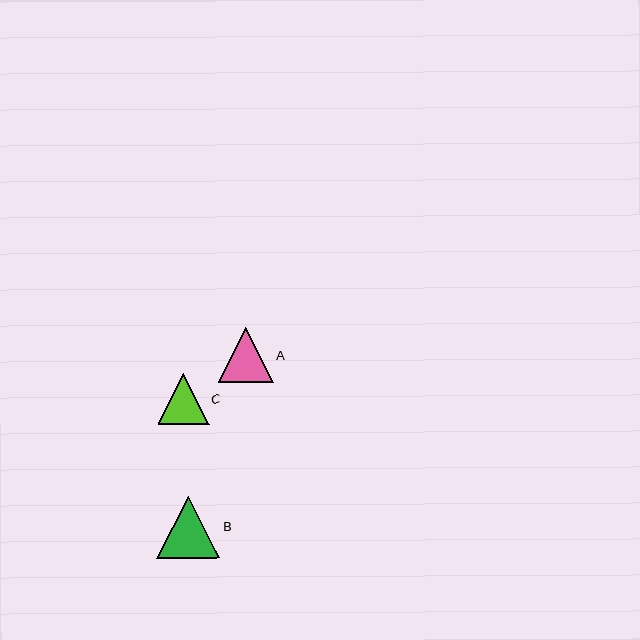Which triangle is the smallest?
Triangle C is the smallest with a size of approximately 50 pixels.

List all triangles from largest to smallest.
From largest to smallest: B, A, C.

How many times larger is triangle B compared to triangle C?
Triangle B is approximately 1.2 times the size of triangle C.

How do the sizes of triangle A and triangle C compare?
Triangle A and triangle C are approximately the same size.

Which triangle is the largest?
Triangle B is the largest with a size of approximately 63 pixels.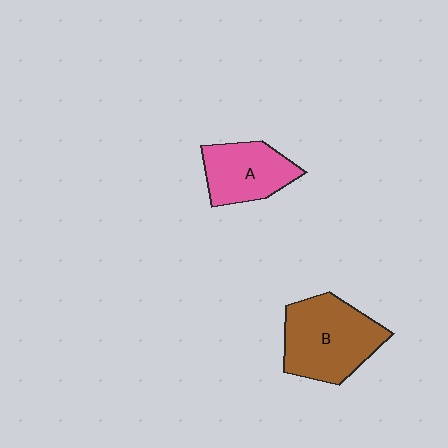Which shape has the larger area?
Shape B (brown).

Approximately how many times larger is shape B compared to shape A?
Approximately 1.4 times.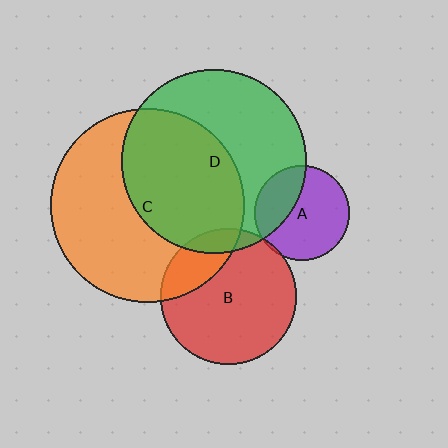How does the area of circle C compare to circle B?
Approximately 2.1 times.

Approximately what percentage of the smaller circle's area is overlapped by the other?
Approximately 50%.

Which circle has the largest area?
Circle C (orange).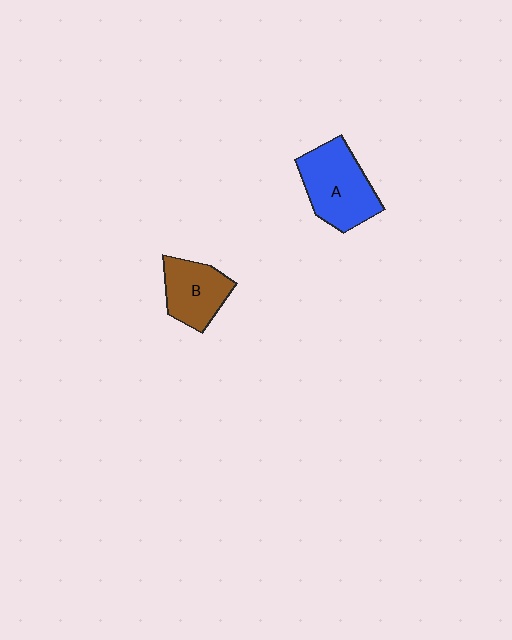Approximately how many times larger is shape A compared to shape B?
Approximately 1.4 times.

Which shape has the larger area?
Shape A (blue).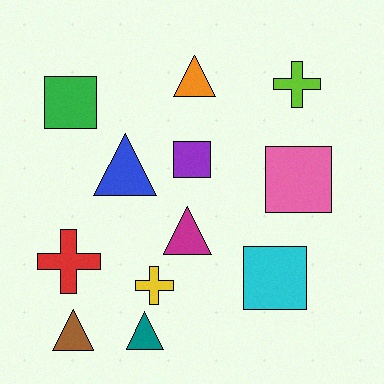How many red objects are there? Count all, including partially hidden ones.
There is 1 red object.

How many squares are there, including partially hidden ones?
There are 4 squares.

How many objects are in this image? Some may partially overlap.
There are 12 objects.